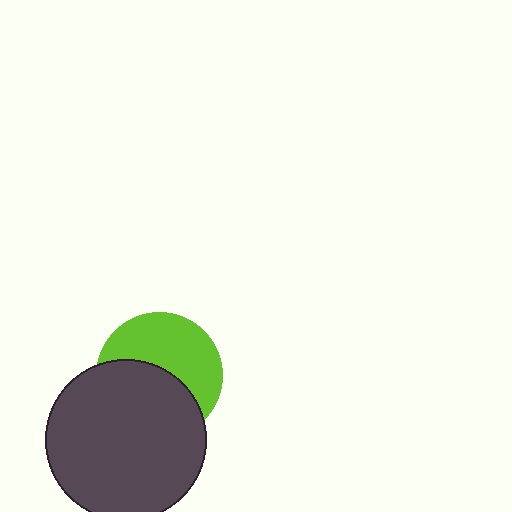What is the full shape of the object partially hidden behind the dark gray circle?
The partially hidden object is a lime circle.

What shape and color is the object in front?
The object in front is a dark gray circle.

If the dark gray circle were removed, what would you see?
You would see the complete lime circle.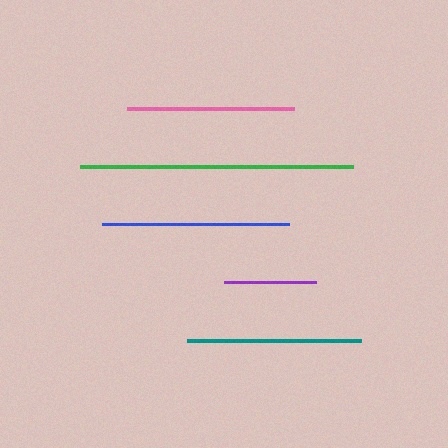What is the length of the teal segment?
The teal segment is approximately 173 pixels long.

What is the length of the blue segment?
The blue segment is approximately 187 pixels long.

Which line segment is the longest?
The green line is the longest at approximately 273 pixels.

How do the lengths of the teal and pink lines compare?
The teal and pink lines are approximately the same length.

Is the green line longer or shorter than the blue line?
The green line is longer than the blue line.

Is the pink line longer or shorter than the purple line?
The pink line is longer than the purple line.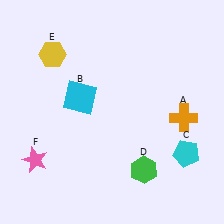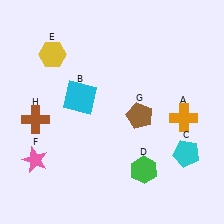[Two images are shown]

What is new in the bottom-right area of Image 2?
A brown pentagon (G) was added in the bottom-right area of Image 2.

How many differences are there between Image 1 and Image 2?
There are 2 differences between the two images.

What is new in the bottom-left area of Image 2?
A brown cross (H) was added in the bottom-left area of Image 2.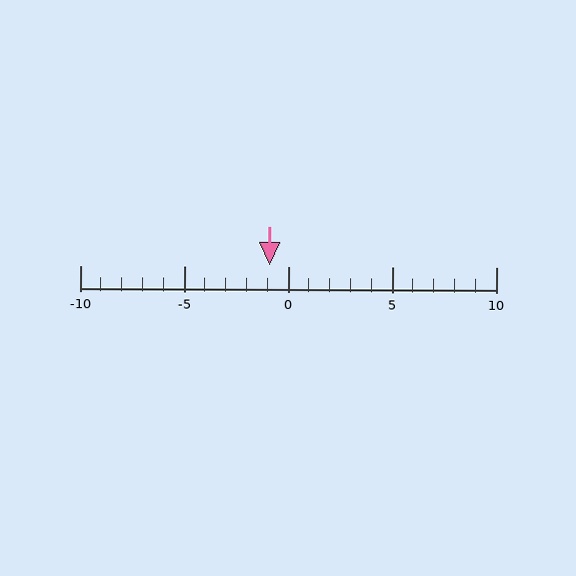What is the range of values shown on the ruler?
The ruler shows values from -10 to 10.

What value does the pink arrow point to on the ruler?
The pink arrow points to approximately -1.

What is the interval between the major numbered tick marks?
The major tick marks are spaced 5 units apart.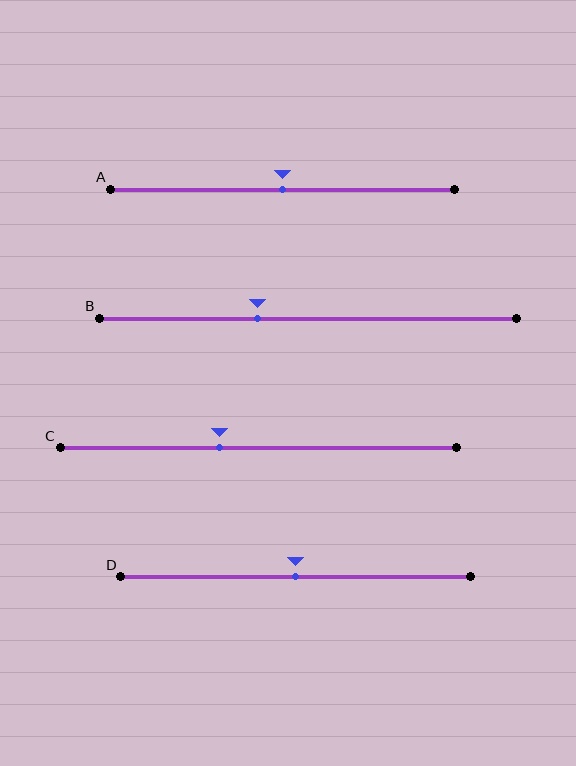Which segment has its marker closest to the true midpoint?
Segment A has its marker closest to the true midpoint.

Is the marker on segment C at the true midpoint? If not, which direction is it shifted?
No, the marker on segment C is shifted to the left by about 10% of the segment length.